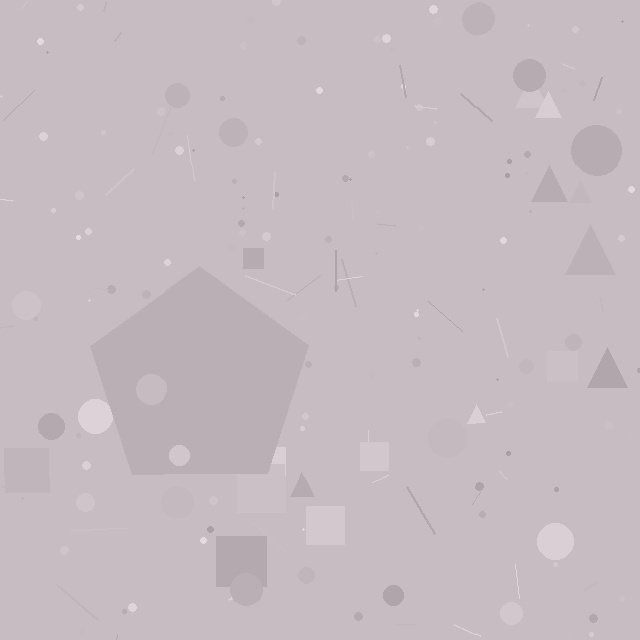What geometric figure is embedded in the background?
A pentagon is embedded in the background.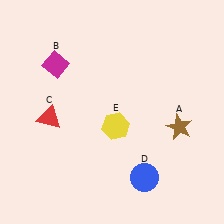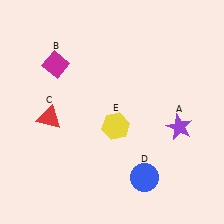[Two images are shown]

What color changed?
The star (A) changed from brown in Image 1 to purple in Image 2.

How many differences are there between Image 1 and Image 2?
There is 1 difference between the two images.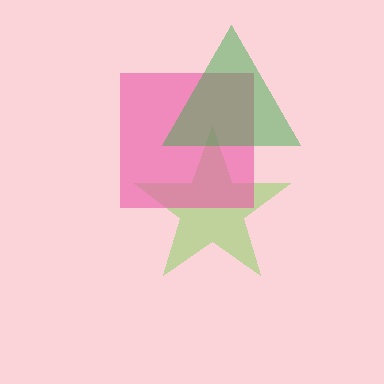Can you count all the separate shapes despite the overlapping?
Yes, there are 3 separate shapes.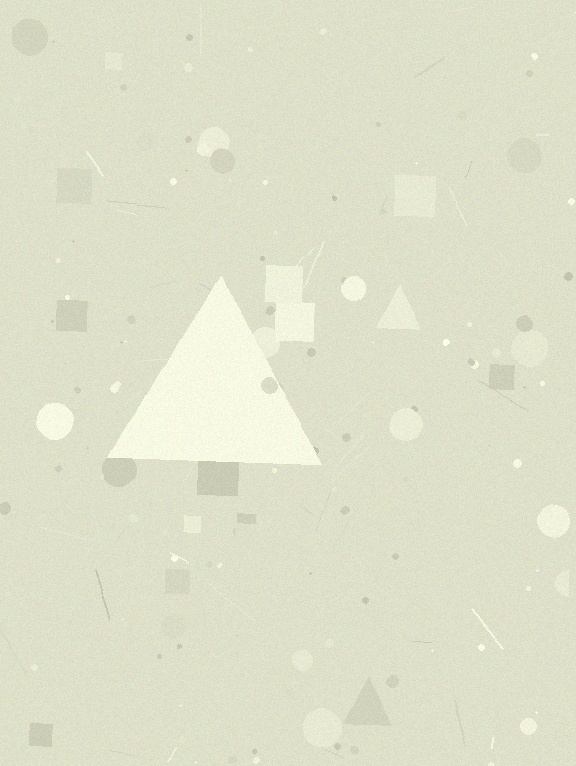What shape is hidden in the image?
A triangle is hidden in the image.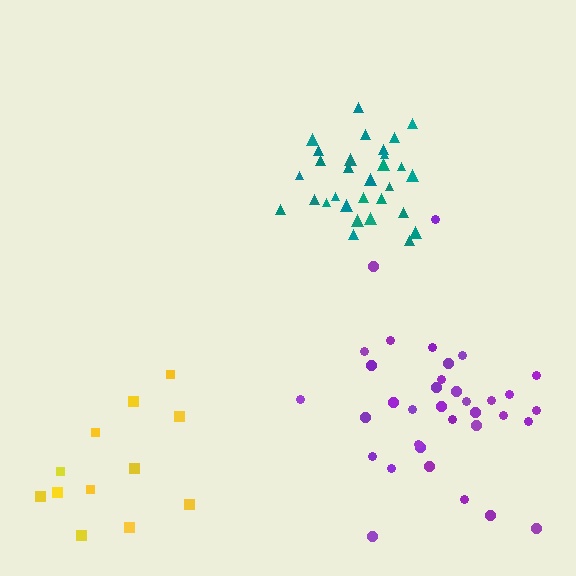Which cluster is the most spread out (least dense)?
Yellow.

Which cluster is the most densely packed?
Teal.